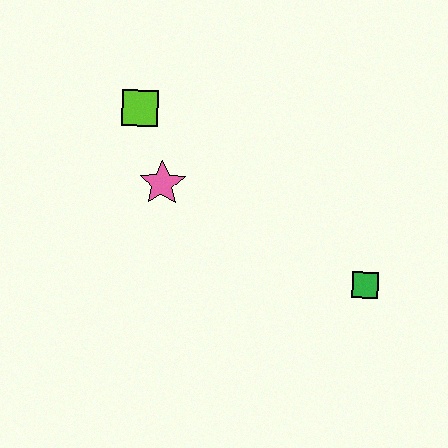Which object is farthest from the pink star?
The green square is farthest from the pink star.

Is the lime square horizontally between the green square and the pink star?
No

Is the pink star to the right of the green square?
No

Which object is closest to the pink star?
The lime square is closest to the pink star.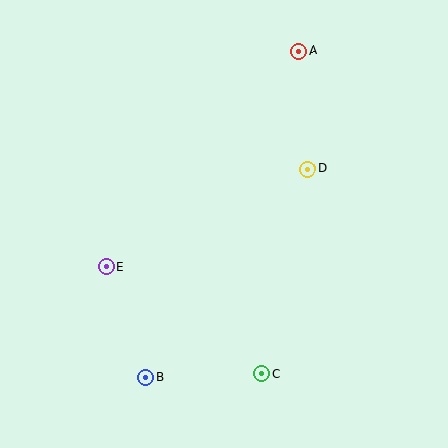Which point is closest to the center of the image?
Point D at (308, 169) is closest to the center.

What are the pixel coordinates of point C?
Point C is at (261, 374).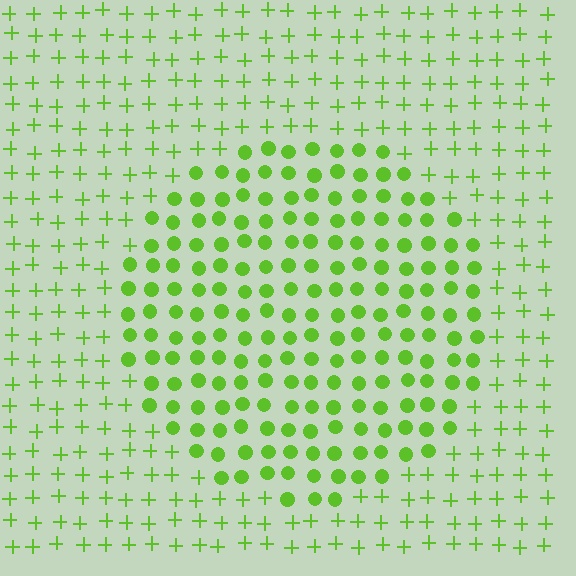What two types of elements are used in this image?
The image uses circles inside the circle region and plus signs outside it.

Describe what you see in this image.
The image is filled with small lime elements arranged in a uniform grid. A circle-shaped region contains circles, while the surrounding area contains plus signs. The boundary is defined purely by the change in element shape.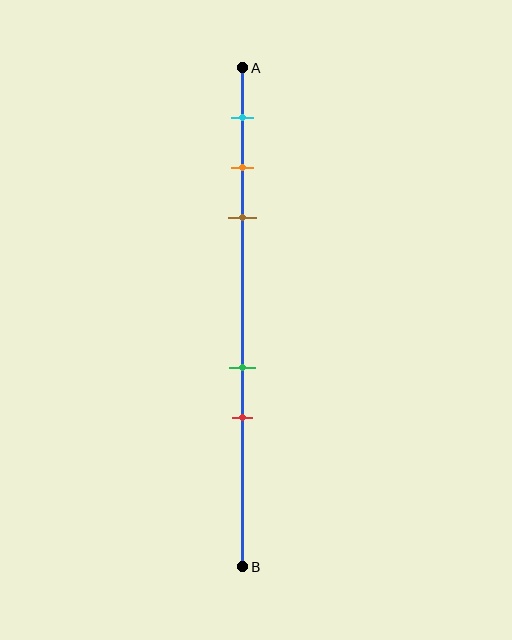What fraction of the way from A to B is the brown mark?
The brown mark is approximately 30% (0.3) of the way from A to B.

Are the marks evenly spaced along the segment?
No, the marks are not evenly spaced.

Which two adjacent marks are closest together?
The orange and brown marks are the closest adjacent pair.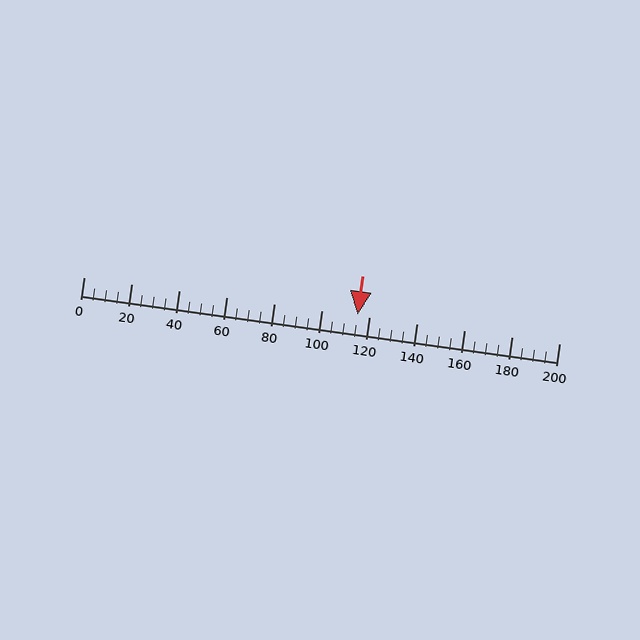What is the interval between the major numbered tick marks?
The major tick marks are spaced 20 units apart.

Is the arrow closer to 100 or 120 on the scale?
The arrow is closer to 120.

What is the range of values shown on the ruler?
The ruler shows values from 0 to 200.